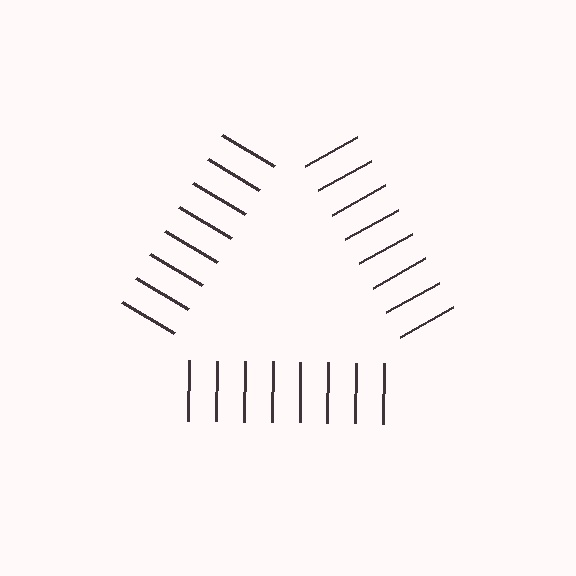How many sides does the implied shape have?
3 sides — the line-ends trace a triangle.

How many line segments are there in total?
24 — 8 along each of the 3 edges.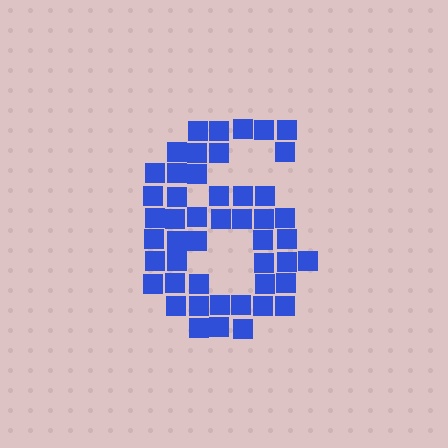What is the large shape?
The large shape is the digit 6.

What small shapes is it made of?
It is made of small squares.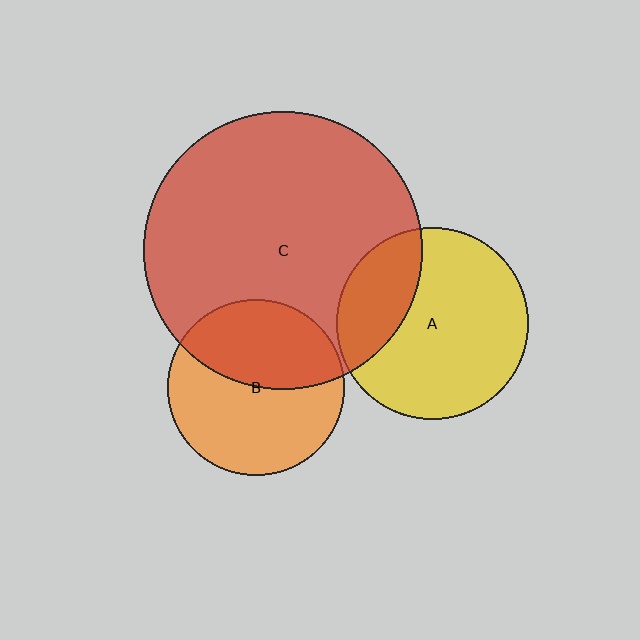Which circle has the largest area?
Circle C (red).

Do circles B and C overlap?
Yes.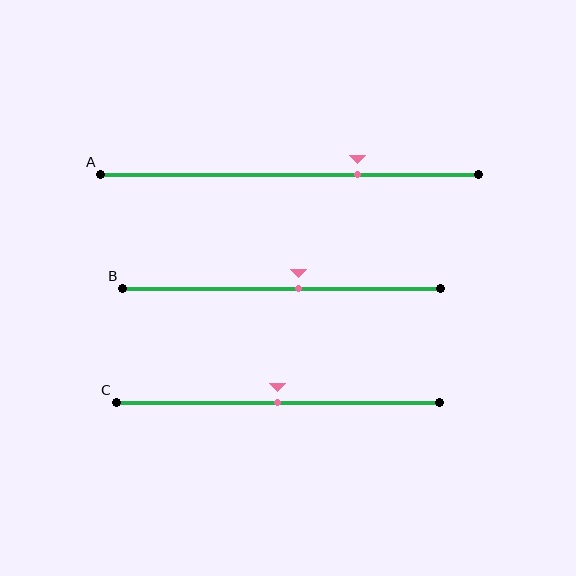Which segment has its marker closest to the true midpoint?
Segment C has its marker closest to the true midpoint.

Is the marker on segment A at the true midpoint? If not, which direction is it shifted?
No, the marker on segment A is shifted to the right by about 18% of the segment length.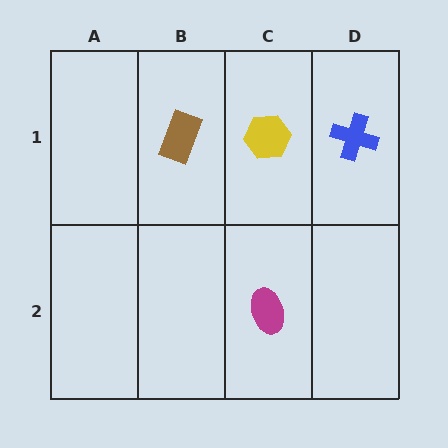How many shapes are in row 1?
3 shapes.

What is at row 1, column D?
A blue cross.